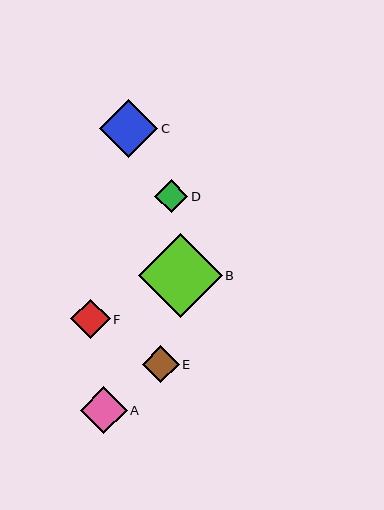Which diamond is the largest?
Diamond B is the largest with a size of approximately 84 pixels.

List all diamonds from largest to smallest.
From largest to smallest: B, C, A, F, E, D.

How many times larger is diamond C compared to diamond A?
Diamond C is approximately 1.2 times the size of diamond A.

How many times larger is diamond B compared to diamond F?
Diamond B is approximately 2.1 times the size of diamond F.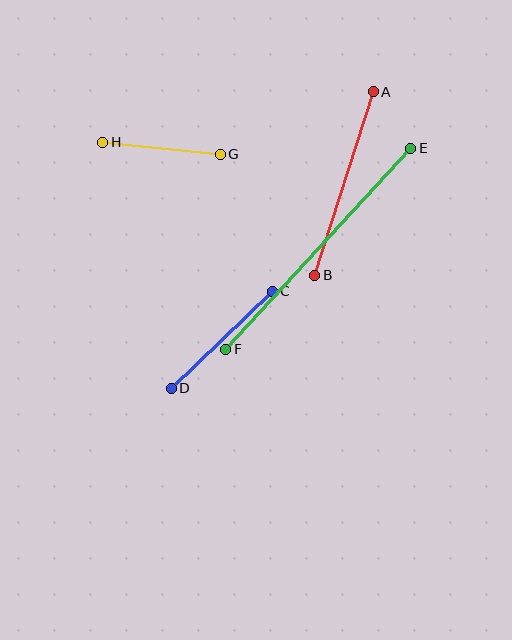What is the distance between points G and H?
The distance is approximately 118 pixels.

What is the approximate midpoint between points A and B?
The midpoint is at approximately (344, 183) pixels.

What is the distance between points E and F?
The distance is approximately 273 pixels.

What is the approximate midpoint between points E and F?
The midpoint is at approximately (318, 249) pixels.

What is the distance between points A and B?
The distance is approximately 192 pixels.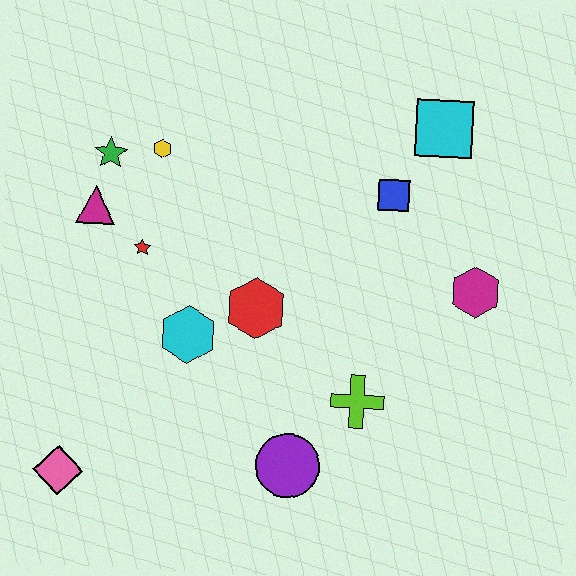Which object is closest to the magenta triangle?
The green star is closest to the magenta triangle.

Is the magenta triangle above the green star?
No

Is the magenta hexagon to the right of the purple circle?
Yes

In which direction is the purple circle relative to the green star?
The purple circle is below the green star.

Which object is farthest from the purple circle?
The cyan square is farthest from the purple circle.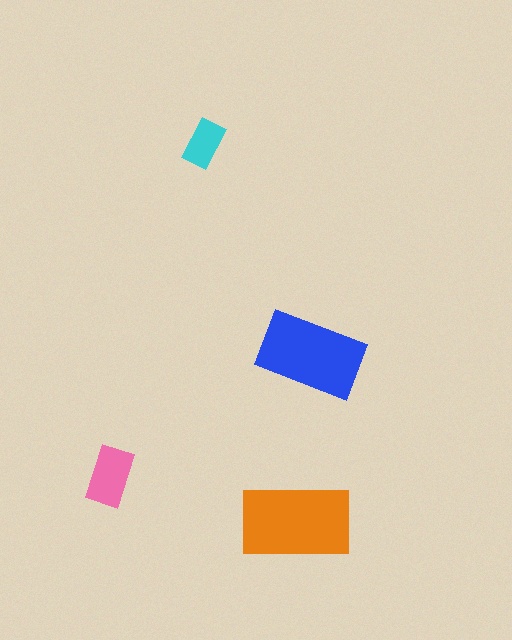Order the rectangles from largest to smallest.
the orange one, the blue one, the pink one, the cyan one.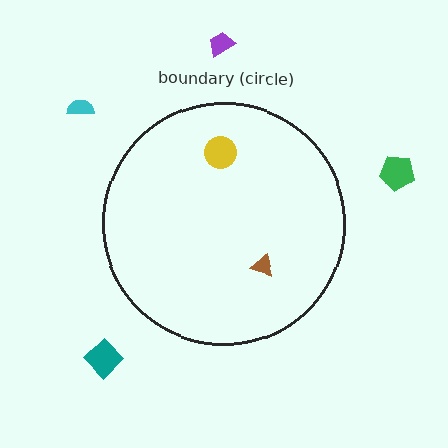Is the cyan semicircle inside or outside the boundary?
Outside.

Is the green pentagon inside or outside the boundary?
Outside.